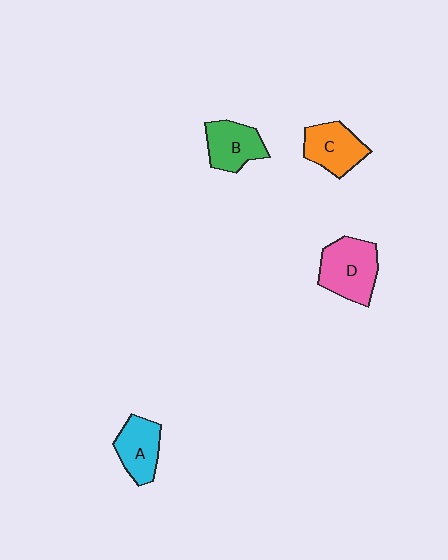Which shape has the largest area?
Shape D (pink).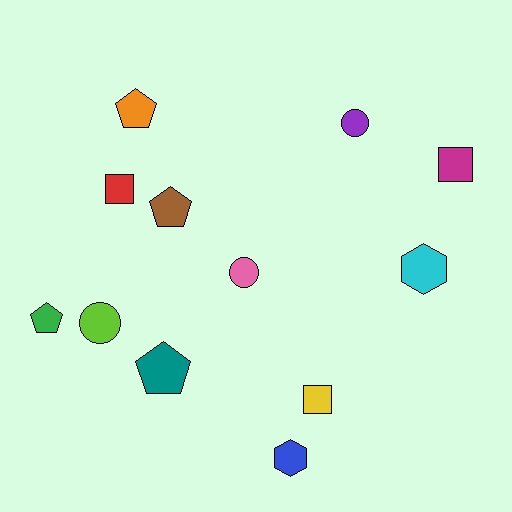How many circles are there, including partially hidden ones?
There are 3 circles.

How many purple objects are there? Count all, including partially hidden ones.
There is 1 purple object.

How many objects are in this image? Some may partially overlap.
There are 12 objects.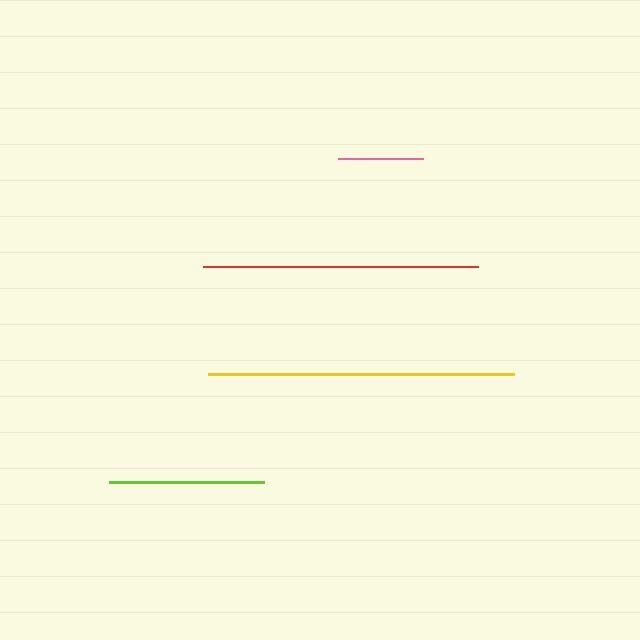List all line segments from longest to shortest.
From longest to shortest: yellow, red, lime, pink.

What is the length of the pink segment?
The pink segment is approximately 85 pixels long.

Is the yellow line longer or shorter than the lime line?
The yellow line is longer than the lime line.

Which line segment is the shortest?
The pink line is the shortest at approximately 85 pixels.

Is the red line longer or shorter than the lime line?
The red line is longer than the lime line.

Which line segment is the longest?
The yellow line is the longest at approximately 307 pixels.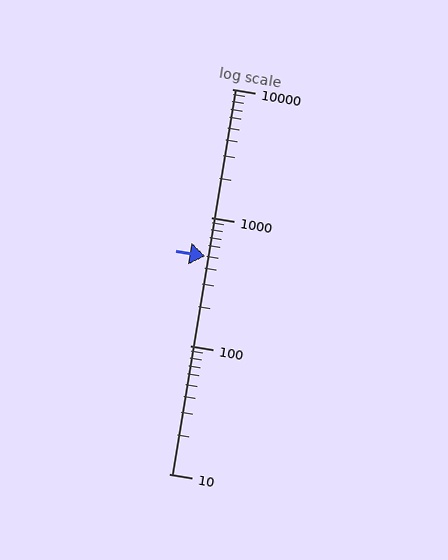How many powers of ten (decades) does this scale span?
The scale spans 3 decades, from 10 to 10000.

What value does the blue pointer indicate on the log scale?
The pointer indicates approximately 500.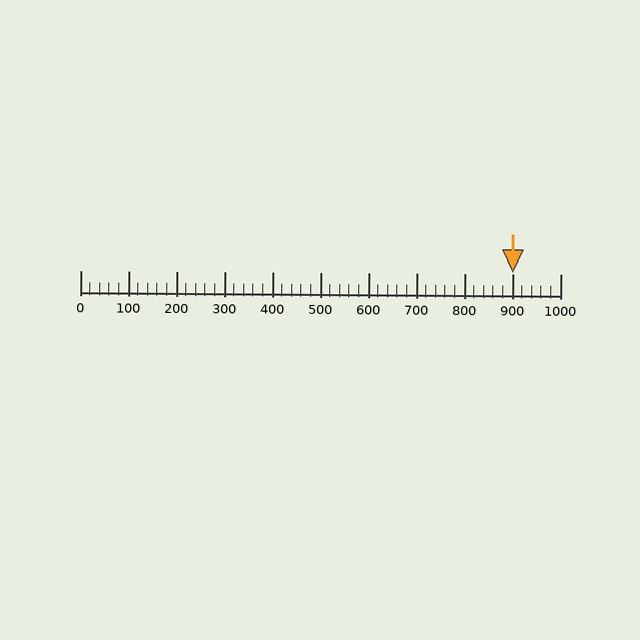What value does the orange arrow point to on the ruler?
The orange arrow points to approximately 900.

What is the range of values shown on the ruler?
The ruler shows values from 0 to 1000.